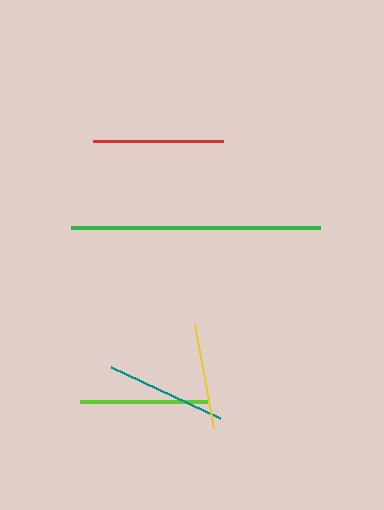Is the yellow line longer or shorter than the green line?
The green line is longer than the yellow line.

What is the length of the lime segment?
The lime segment is approximately 130 pixels long.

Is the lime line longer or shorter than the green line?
The green line is longer than the lime line.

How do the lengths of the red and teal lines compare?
The red and teal lines are approximately the same length.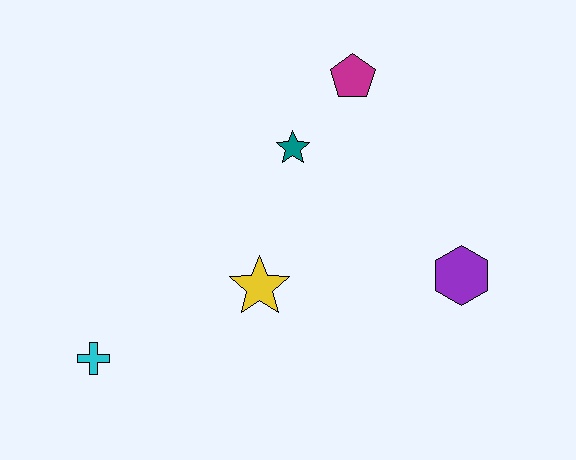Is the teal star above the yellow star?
Yes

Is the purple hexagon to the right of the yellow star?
Yes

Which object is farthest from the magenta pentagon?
The cyan cross is farthest from the magenta pentagon.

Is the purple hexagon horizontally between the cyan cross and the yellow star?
No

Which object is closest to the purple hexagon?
The yellow star is closest to the purple hexagon.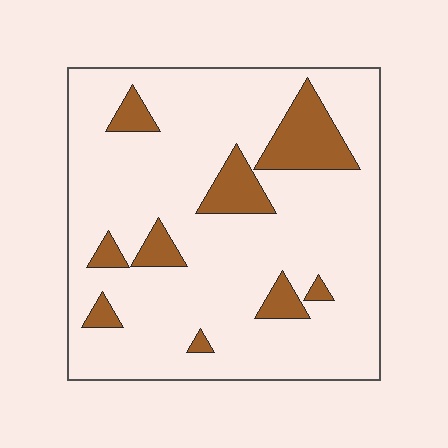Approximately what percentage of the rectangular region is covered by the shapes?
Approximately 15%.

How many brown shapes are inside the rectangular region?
9.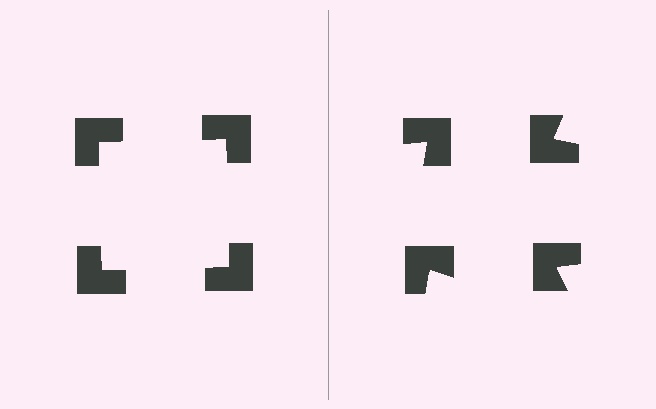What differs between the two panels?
The notched squares are positioned identically on both sides; only the wedge orientations differ. On the left they align to a square; on the right they are misaligned.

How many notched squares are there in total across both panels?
8 — 4 on each side.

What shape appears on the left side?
An illusory square.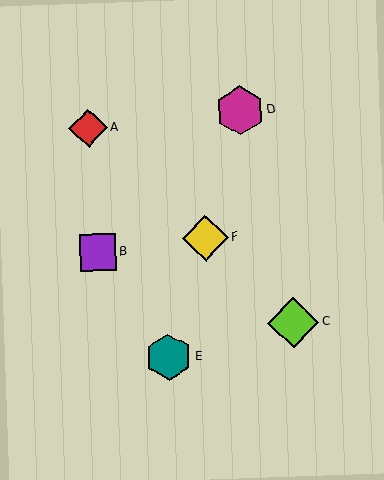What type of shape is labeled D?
Shape D is a magenta hexagon.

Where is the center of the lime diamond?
The center of the lime diamond is at (293, 323).